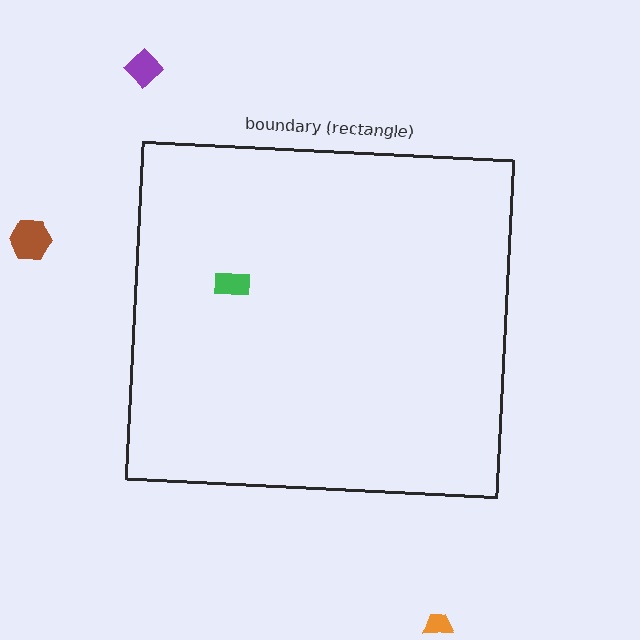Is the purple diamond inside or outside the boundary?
Outside.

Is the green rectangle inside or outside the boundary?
Inside.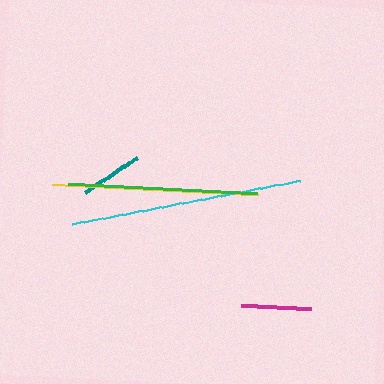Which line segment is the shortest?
The teal line is the shortest at approximately 62 pixels.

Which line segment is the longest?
The cyan line is the longest at approximately 232 pixels.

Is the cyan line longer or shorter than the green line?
The cyan line is longer than the green line.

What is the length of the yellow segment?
The yellow segment is approximately 205 pixels long.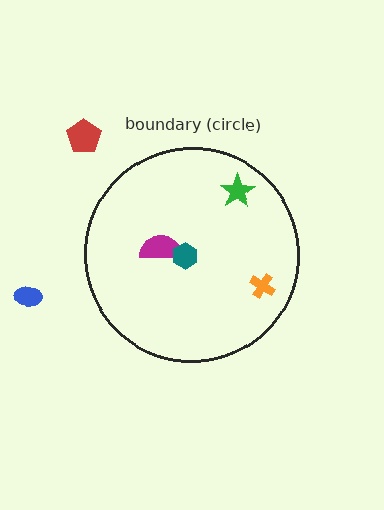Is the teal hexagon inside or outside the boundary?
Inside.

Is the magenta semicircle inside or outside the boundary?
Inside.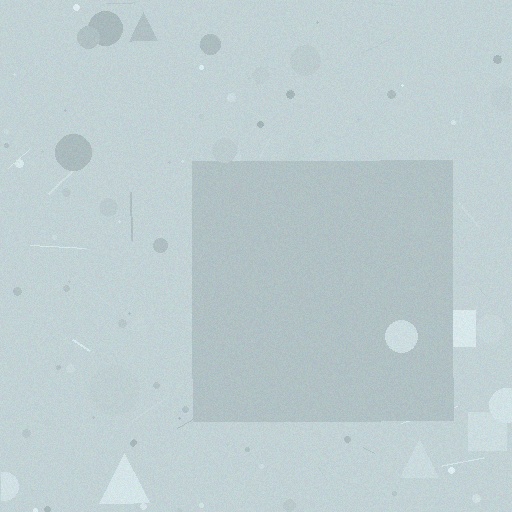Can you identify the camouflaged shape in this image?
The camouflaged shape is a square.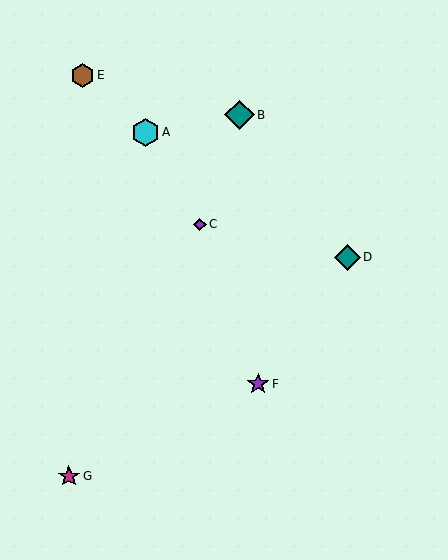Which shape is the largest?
The teal diamond (labeled B) is the largest.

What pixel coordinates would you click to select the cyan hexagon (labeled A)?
Click at (145, 132) to select the cyan hexagon A.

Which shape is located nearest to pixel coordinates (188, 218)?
The purple diamond (labeled C) at (200, 224) is nearest to that location.